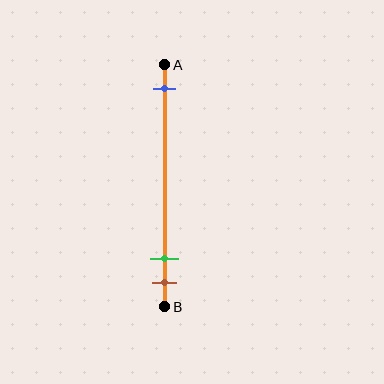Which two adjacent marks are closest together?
The green and brown marks are the closest adjacent pair.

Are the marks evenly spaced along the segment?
No, the marks are not evenly spaced.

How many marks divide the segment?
There are 3 marks dividing the segment.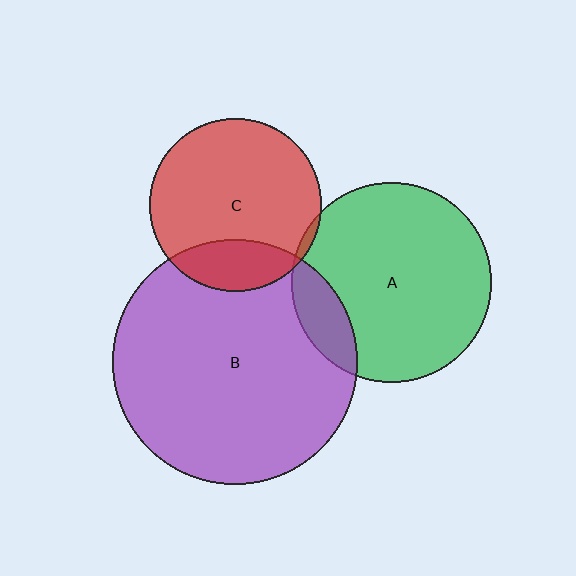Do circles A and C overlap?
Yes.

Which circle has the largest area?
Circle B (purple).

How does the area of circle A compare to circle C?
Approximately 1.3 times.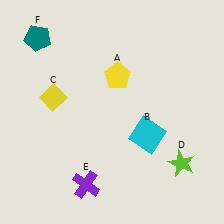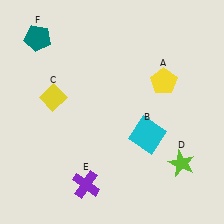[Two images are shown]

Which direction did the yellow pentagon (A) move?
The yellow pentagon (A) moved right.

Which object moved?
The yellow pentagon (A) moved right.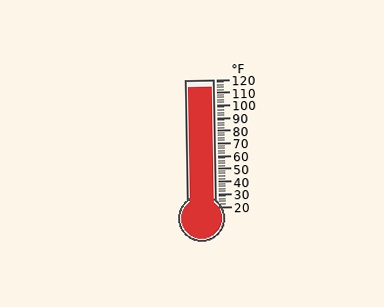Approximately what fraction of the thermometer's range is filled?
The thermometer is filled to approximately 95% of its range.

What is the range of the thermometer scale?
The thermometer scale ranges from 20°F to 120°F.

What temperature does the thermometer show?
The thermometer shows approximately 114°F.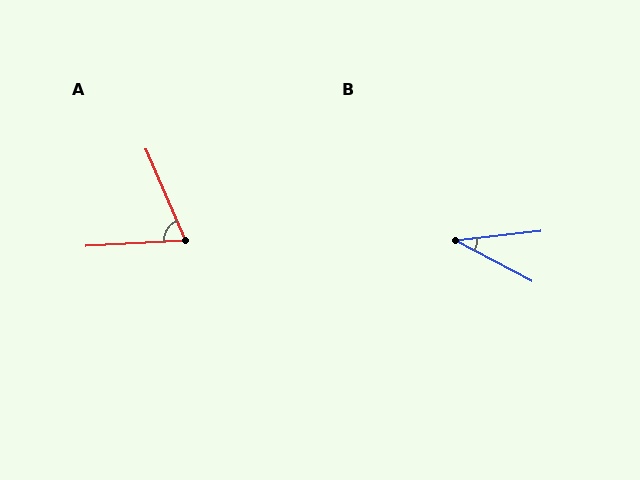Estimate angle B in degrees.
Approximately 34 degrees.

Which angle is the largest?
A, at approximately 70 degrees.